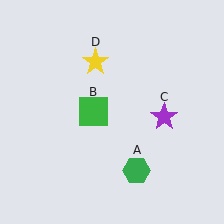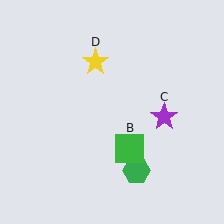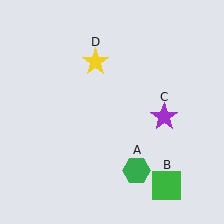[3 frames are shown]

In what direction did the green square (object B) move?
The green square (object B) moved down and to the right.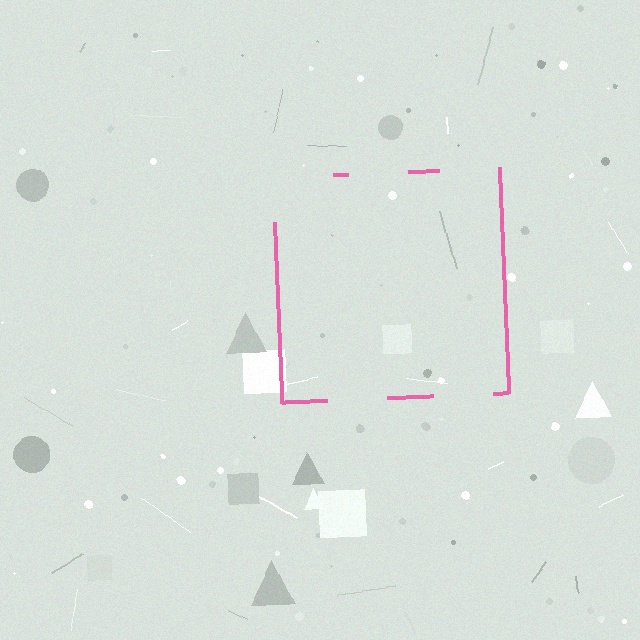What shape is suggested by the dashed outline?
The dashed outline suggests a square.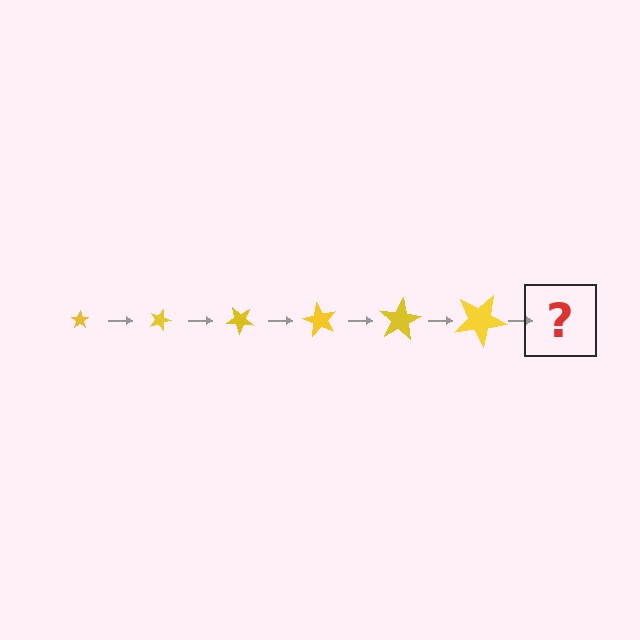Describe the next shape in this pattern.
It should be a star, larger than the previous one and rotated 120 degrees from the start.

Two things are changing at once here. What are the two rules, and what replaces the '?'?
The two rules are that the star grows larger each step and it rotates 20 degrees each step. The '?' should be a star, larger than the previous one and rotated 120 degrees from the start.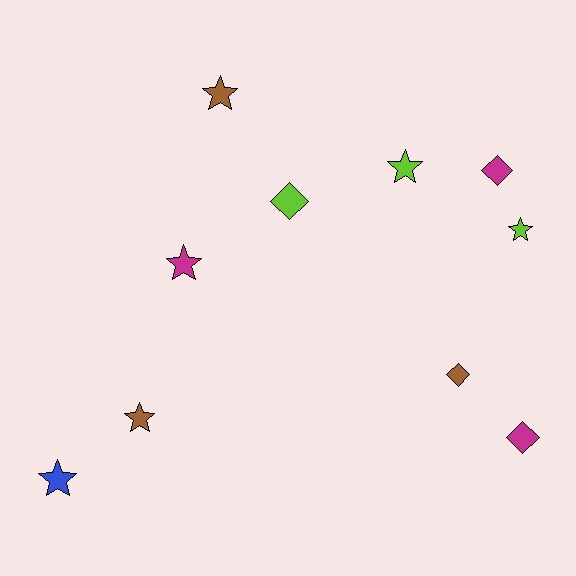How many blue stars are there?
There is 1 blue star.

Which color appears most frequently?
Magenta, with 3 objects.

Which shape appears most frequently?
Star, with 6 objects.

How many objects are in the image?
There are 10 objects.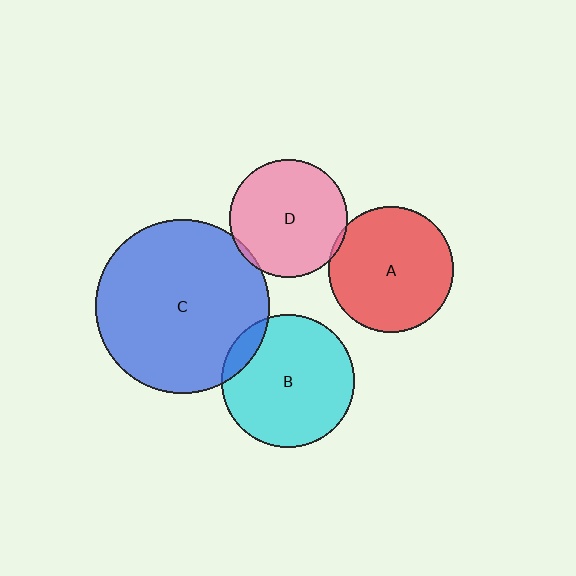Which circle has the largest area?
Circle C (blue).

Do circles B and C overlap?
Yes.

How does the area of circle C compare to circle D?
Approximately 2.2 times.